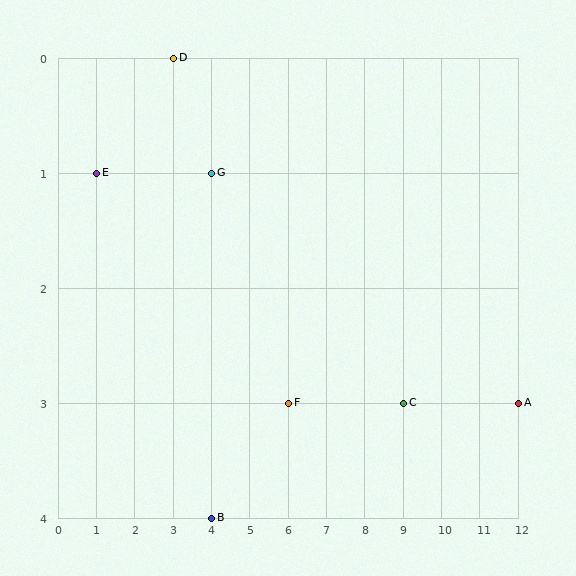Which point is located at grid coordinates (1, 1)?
Point E is at (1, 1).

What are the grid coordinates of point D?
Point D is at grid coordinates (3, 0).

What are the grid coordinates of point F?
Point F is at grid coordinates (6, 3).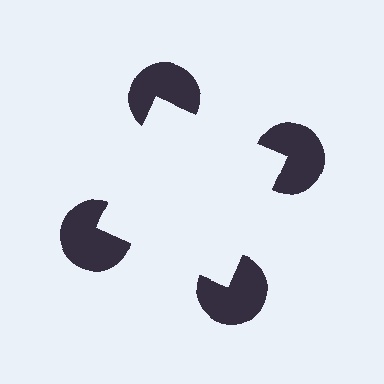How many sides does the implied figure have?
4 sides.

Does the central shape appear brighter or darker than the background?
It typically appears slightly brighter than the background, even though no actual brightness change is drawn.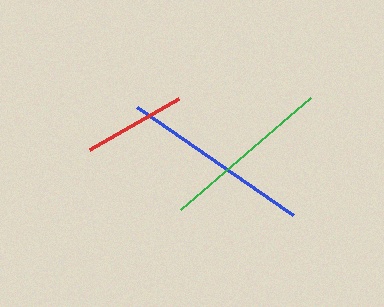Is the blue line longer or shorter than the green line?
The blue line is longer than the green line.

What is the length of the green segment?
The green segment is approximately 172 pixels long.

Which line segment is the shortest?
The red line is the shortest at approximately 103 pixels.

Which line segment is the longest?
The blue line is the longest at approximately 190 pixels.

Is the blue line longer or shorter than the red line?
The blue line is longer than the red line.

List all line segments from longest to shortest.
From longest to shortest: blue, green, red.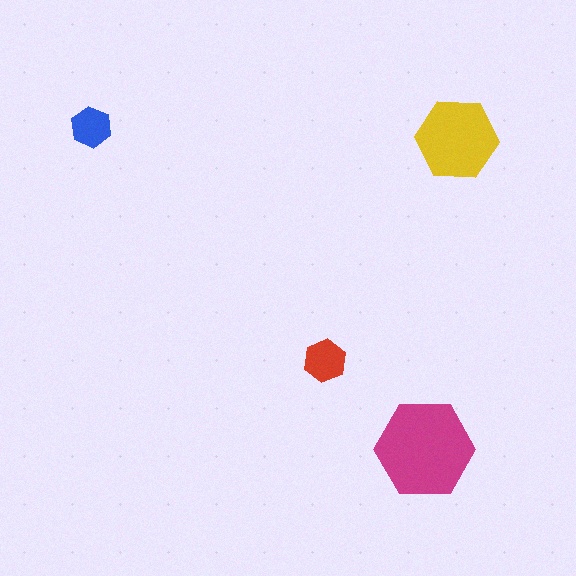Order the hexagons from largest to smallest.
the magenta one, the yellow one, the red one, the blue one.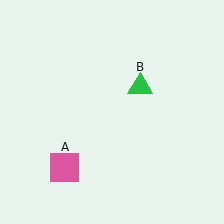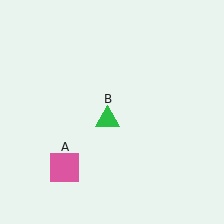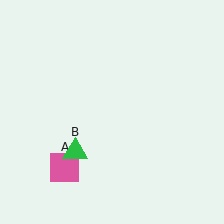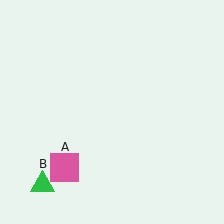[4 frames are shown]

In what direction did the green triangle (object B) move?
The green triangle (object B) moved down and to the left.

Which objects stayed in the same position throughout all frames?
Pink square (object A) remained stationary.